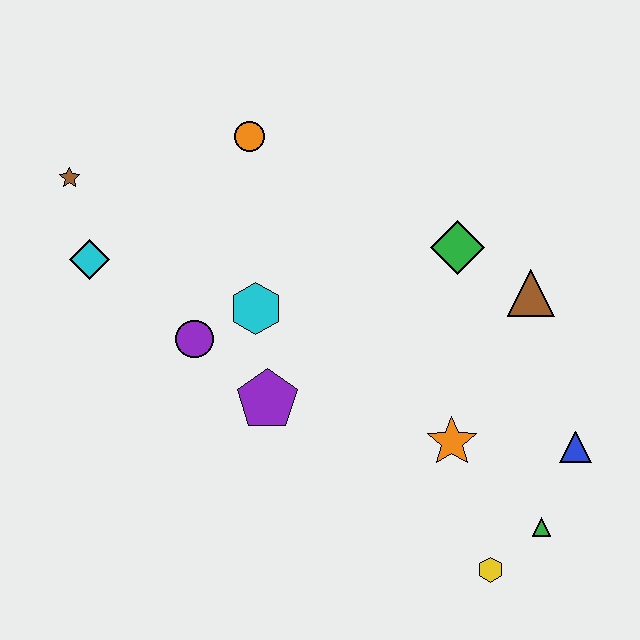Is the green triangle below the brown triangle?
Yes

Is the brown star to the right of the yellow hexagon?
No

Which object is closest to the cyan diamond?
The brown star is closest to the cyan diamond.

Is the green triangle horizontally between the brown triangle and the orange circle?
No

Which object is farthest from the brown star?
The green triangle is farthest from the brown star.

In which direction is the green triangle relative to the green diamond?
The green triangle is below the green diamond.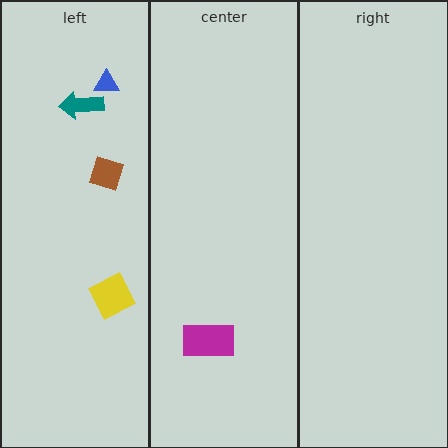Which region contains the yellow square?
The left region.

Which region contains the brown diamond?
The left region.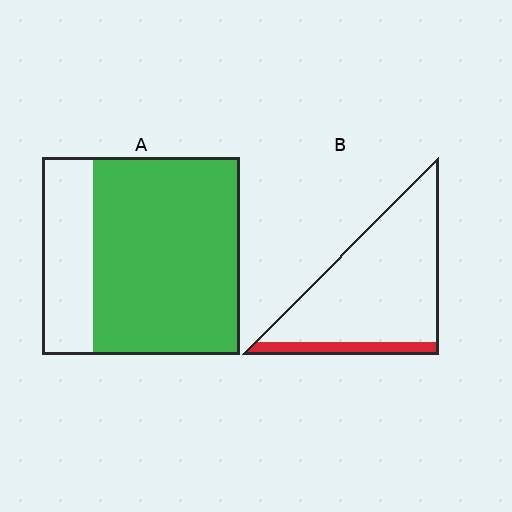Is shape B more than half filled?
No.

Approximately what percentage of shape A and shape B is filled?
A is approximately 75% and B is approximately 15%.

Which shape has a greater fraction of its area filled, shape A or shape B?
Shape A.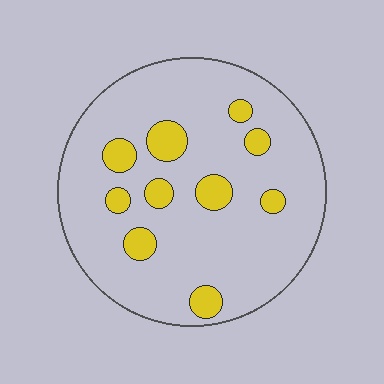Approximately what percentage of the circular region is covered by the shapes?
Approximately 15%.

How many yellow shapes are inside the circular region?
10.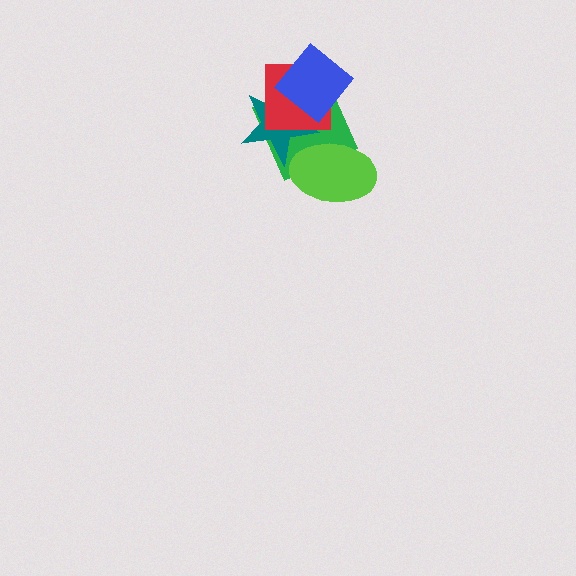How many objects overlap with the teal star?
4 objects overlap with the teal star.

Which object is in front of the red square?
The blue diamond is in front of the red square.